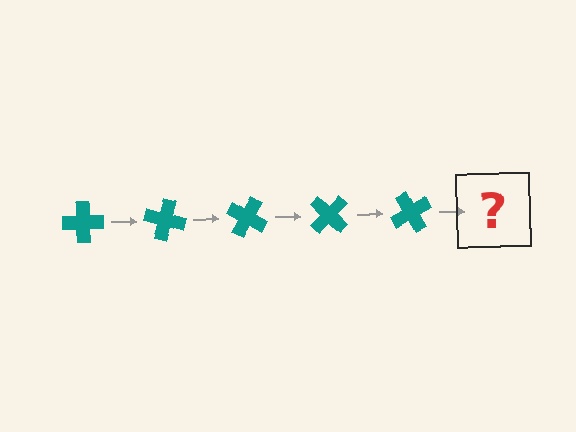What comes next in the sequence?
The next element should be a teal cross rotated 75 degrees.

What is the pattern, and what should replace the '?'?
The pattern is that the cross rotates 15 degrees each step. The '?' should be a teal cross rotated 75 degrees.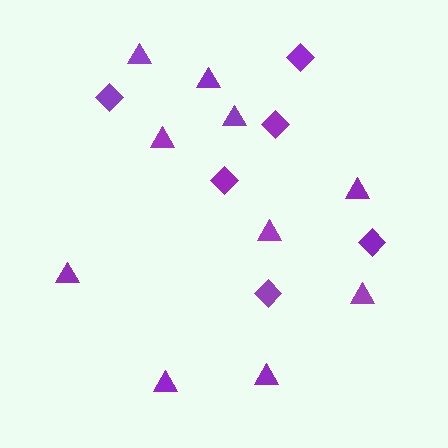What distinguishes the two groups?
There are 2 groups: one group of diamonds (6) and one group of triangles (10).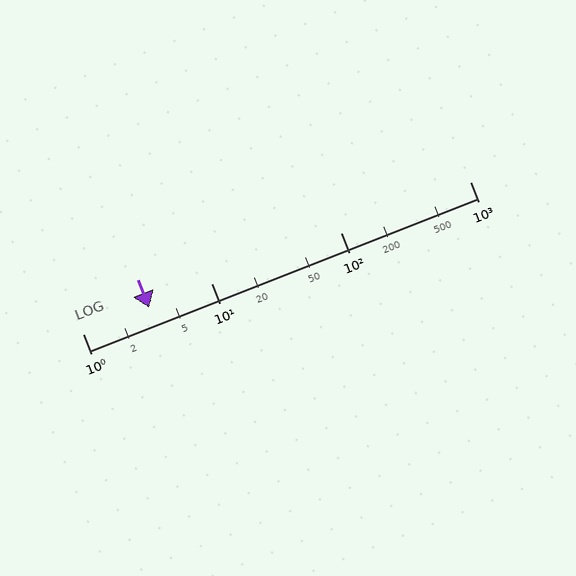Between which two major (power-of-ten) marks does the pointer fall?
The pointer is between 1 and 10.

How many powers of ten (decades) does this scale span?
The scale spans 3 decades, from 1 to 1000.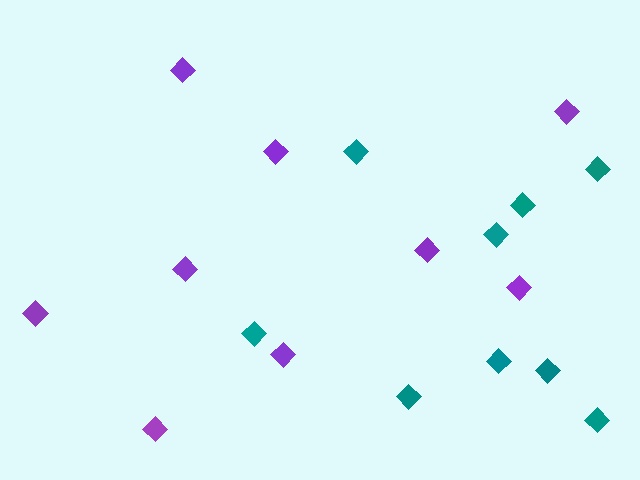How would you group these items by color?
There are 2 groups: one group of purple diamonds (9) and one group of teal diamonds (9).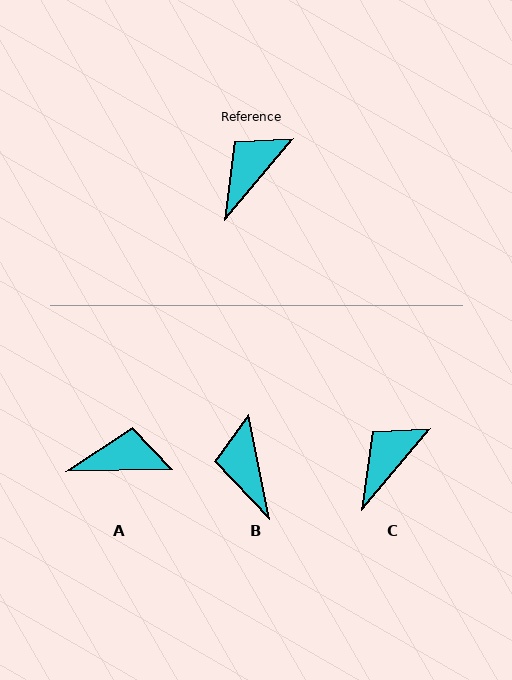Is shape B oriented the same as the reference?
No, it is off by about 51 degrees.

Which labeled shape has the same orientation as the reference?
C.